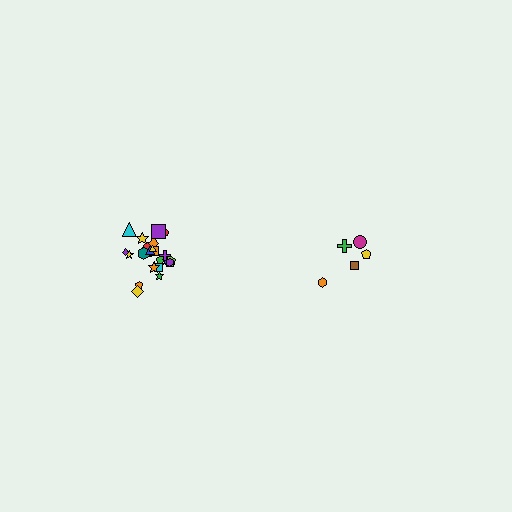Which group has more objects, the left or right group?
The left group.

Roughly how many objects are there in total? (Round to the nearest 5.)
Roughly 25 objects in total.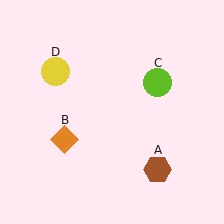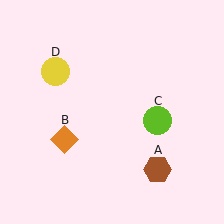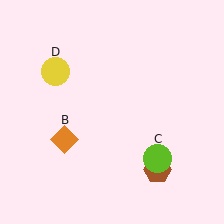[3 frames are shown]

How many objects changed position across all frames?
1 object changed position: lime circle (object C).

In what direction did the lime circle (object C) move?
The lime circle (object C) moved down.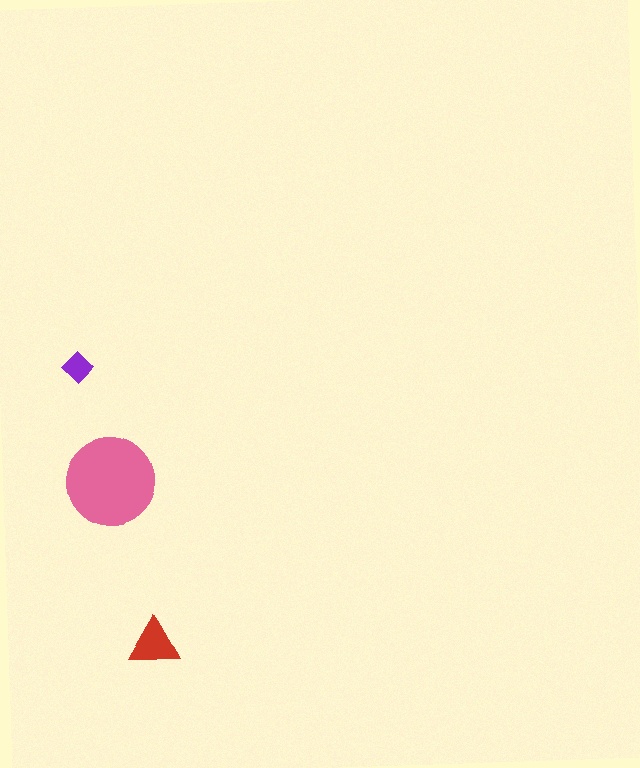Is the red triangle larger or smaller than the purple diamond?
Larger.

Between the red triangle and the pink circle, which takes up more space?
The pink circle.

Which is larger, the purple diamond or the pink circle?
The pink circle.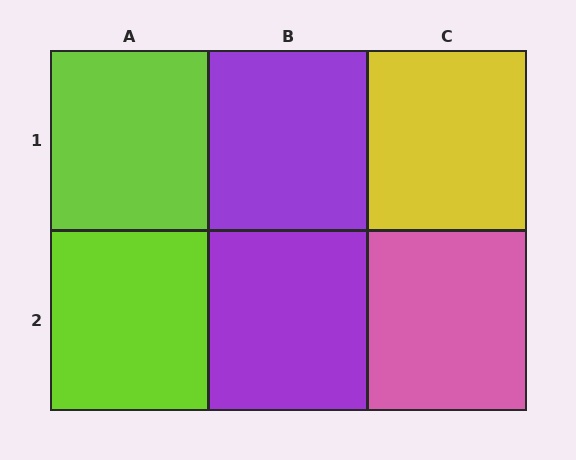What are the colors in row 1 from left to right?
Lime, purple, yellow.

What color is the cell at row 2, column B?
Purple.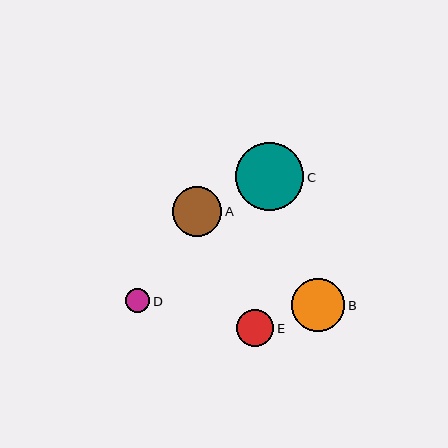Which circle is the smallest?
Circle D is the smallest with a size of approximately 24 pixels.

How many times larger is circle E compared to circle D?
Circle E is approximately 1.6 times the size of circle D.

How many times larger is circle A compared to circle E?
Circle A is approximately 1.3 times the size of circle E.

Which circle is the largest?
Circle C is the largest with a size of approximately 68 pixels.